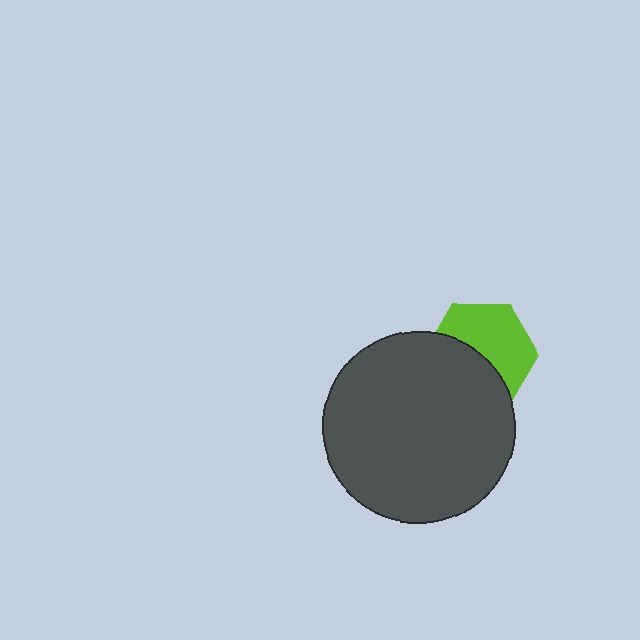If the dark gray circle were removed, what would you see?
You would see the complete lime hexagon.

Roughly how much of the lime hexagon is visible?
About half of it is visible (roughly 54%).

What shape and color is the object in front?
The object in front is a dark gray circle.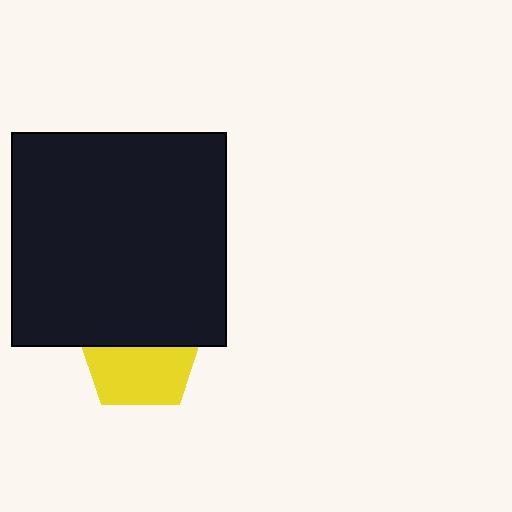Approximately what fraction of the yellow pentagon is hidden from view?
Roughly 47% of the yellow pentagon is hidden behind the black square.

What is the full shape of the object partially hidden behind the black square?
The partially hidden object is a yellow pentagon.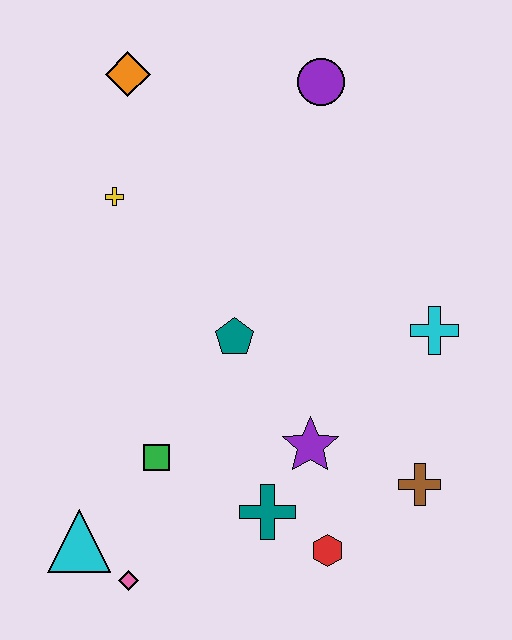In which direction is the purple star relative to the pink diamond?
The purple star is to the right of the pink diamond.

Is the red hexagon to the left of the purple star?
No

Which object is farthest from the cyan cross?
The cyan triangle is farthest from the cyan cross.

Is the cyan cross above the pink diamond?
Yes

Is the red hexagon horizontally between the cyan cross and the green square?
Yes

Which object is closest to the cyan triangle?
The pink diamond is closest to the cyan triangle.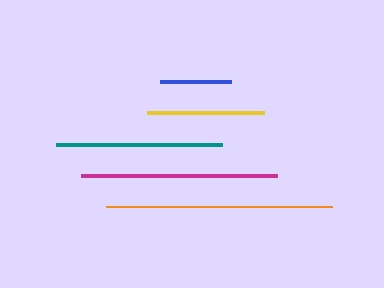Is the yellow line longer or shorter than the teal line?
The teal line is longer than the yellow line.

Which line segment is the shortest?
The blue line is the shortest at approximately 71 pixels.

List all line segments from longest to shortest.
From longest to shortest: orange, magenta, teal, yellow, blue.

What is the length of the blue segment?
The blue segment is approximately 71 pixels long.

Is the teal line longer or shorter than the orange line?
The orange line is longer than the teal line.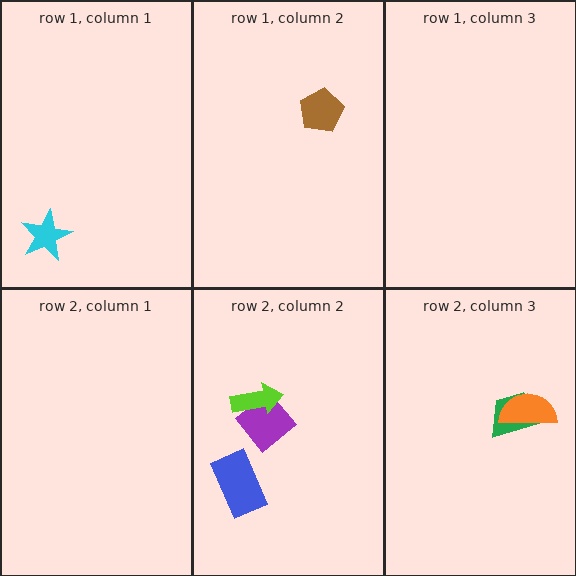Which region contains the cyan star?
The row 1, column 1 region.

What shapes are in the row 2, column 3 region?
The green trapezoid, the orange semicircle.